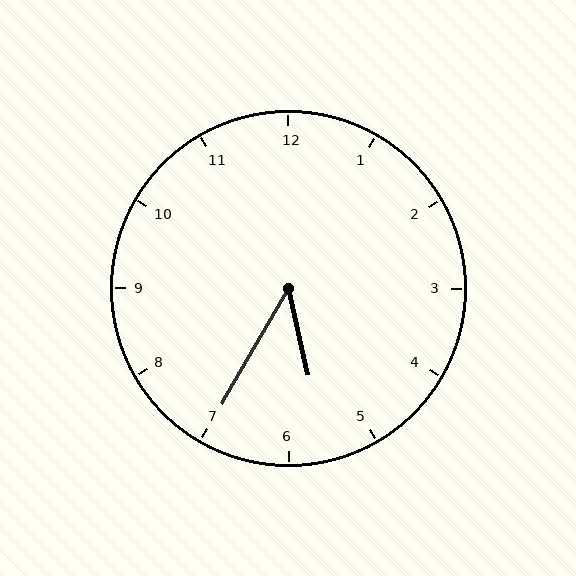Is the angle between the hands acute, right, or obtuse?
It is acute.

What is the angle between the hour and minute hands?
Approximately 42 degrees.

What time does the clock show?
5:35.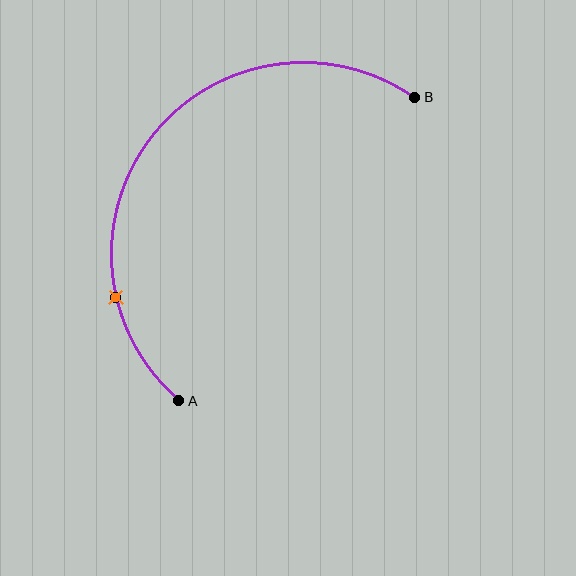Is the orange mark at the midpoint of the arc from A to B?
No. The orange mark lies on the arc but is closer to endpoint A. The arc midpoint would be at the point on the curve equidistant along the arc from both A and B.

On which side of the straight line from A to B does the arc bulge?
The arc bulges above and to the left of the straight line connecting A and B.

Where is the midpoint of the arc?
The arc midpoint is the point on the curve farthest from the straight line joining A and B. It sits above and to the left of that line.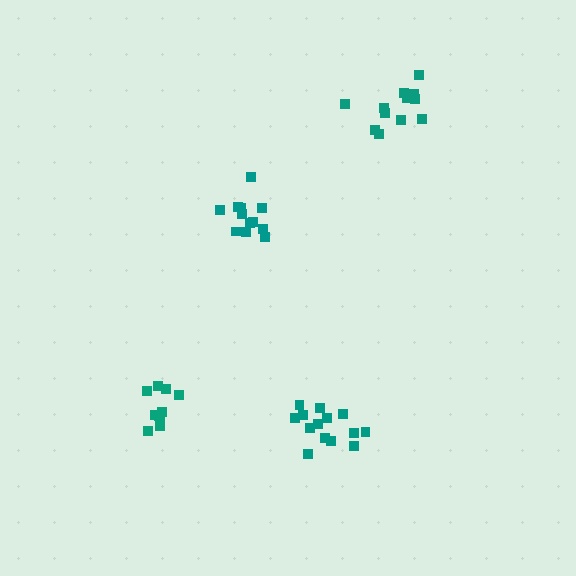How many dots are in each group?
Group 1: 10 dots, Group 2: 12 dots, Group 3: 14 dots, Group 4: 12 dots (48 total).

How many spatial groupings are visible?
There are 4 spatial groupings.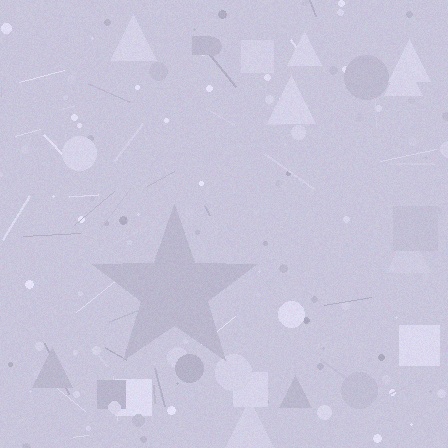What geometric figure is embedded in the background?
A star is embedded in the background.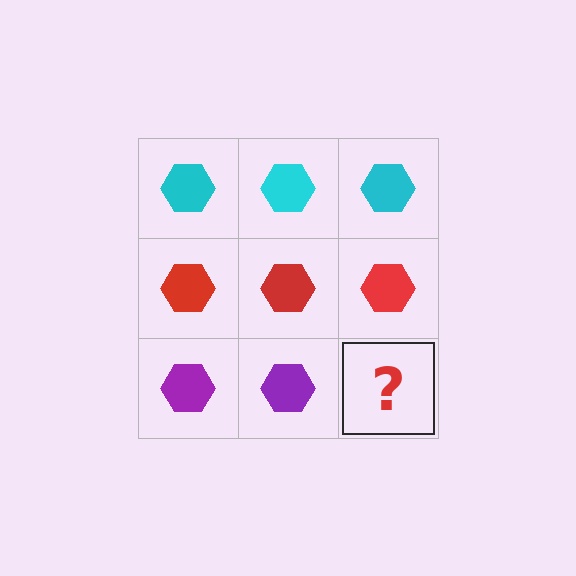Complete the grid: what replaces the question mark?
The question mark should be replaced with a purple hexagon.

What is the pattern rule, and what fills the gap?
The rule is that each row has a consistent color. The gap should be filled with a purple hexagon.